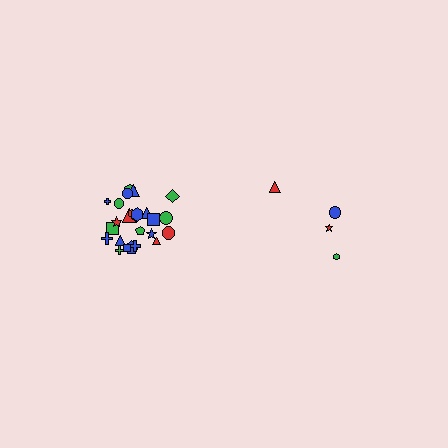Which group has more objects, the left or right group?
The left group.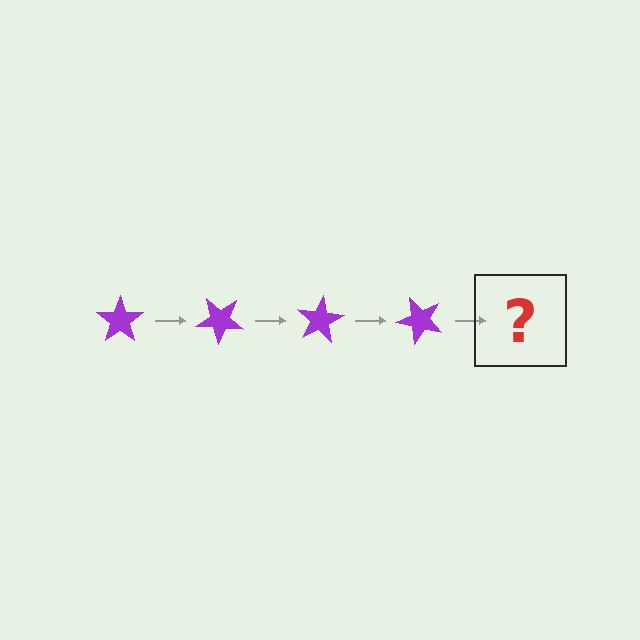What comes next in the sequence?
The next element should be a purple star rotated 160 degrees.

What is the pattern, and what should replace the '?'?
The pattern is that the star rotates 40 degrees each step. The '?' should be a purple star rotated 160 degrees.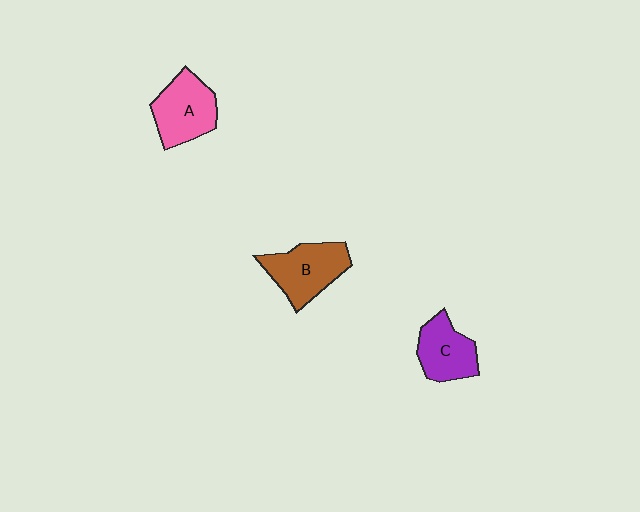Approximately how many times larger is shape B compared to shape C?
Approximately 1.2 times.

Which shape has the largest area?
Shape B (brown).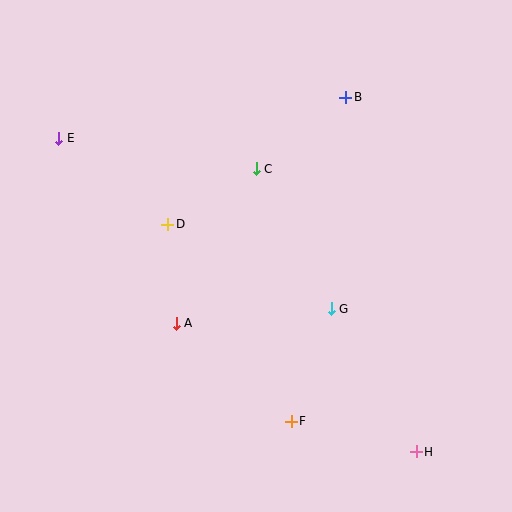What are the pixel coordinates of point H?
Point H is at (416, 452).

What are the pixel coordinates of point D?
Point D is at (168, 224).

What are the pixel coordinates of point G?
Point G is at (331, 309).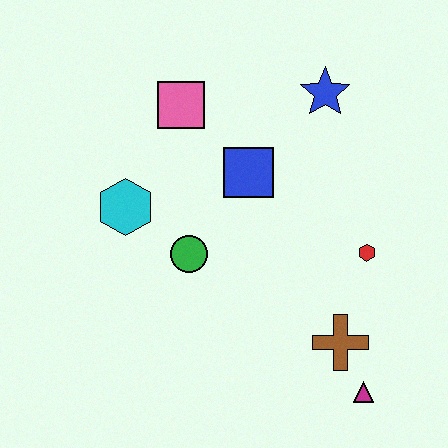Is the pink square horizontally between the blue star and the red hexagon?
No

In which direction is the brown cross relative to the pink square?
The brown cross is below the pink square.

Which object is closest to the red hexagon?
The brown cross is closest to the red hexagon.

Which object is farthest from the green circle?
The magenta triangle is farthest from the green circle.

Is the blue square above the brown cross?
Yes